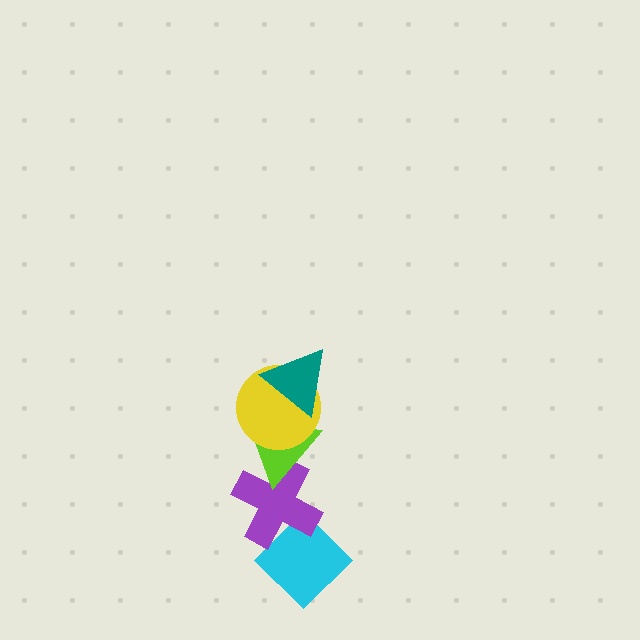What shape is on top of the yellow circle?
The teal triangle is on top of the yellow circle.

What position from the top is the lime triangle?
The lime triangle is 3rd from the top.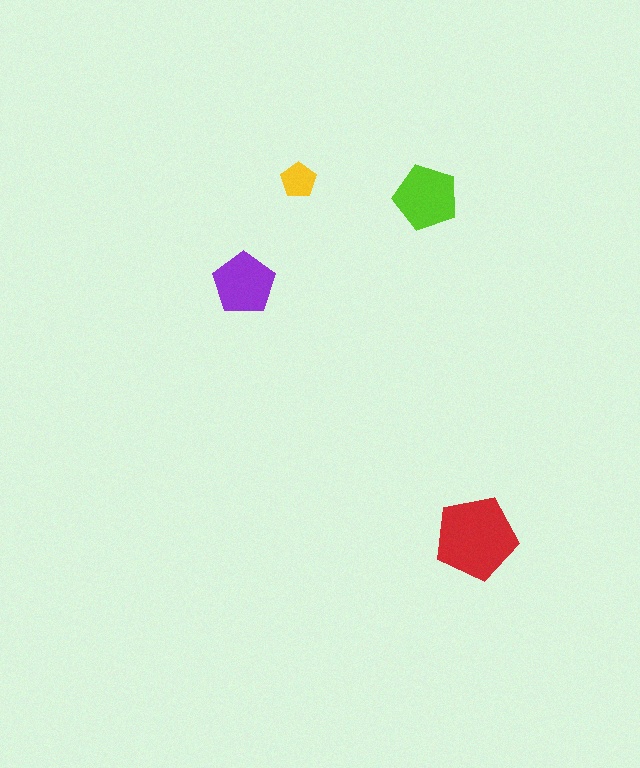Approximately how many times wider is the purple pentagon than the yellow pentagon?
About 2 times wider.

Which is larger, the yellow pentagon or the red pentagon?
The red one.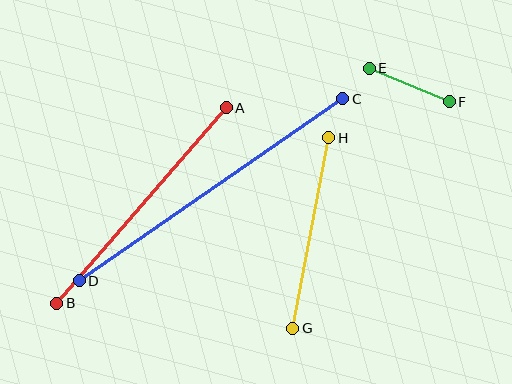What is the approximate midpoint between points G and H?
The midpoint is at approximately (311, 233) pixels.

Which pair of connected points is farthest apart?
Points C and D are farthest apart.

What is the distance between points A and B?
The distance is approximately 259 pixels.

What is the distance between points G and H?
The distance is approximately 194 pixels.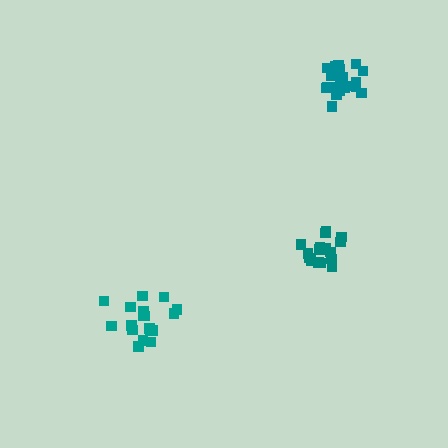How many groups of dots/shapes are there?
There are 3 groups.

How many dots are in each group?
Group 1: 16 dots, Group 2: 18 dots, Group 3: 20 dots (54 total).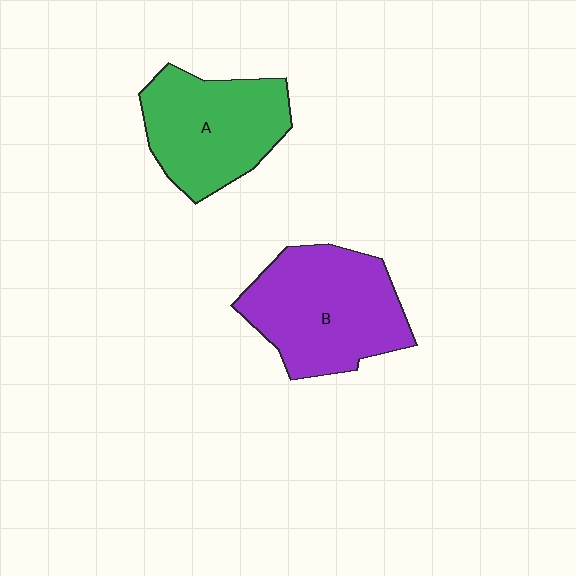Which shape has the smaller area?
Shape A (green).